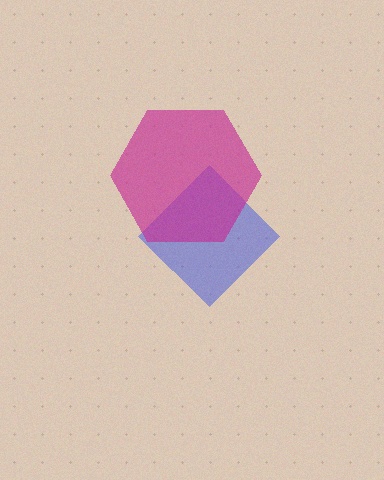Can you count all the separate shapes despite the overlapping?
Yes, there are 2 separate shapes.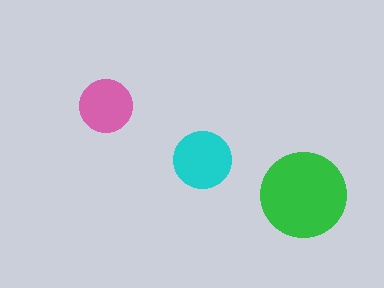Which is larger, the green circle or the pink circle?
The green one.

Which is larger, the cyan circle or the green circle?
The green one.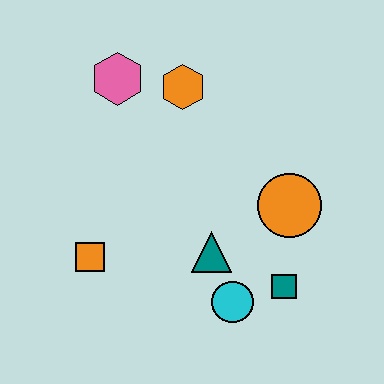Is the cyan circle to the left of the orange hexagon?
No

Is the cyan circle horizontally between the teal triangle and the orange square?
No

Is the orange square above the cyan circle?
Yes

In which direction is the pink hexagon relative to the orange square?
The pink hexagon is above the orange square.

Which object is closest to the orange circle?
The teal square is closest to the orange circle.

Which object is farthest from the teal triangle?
The pink hexagon is farthest from the teal triangle.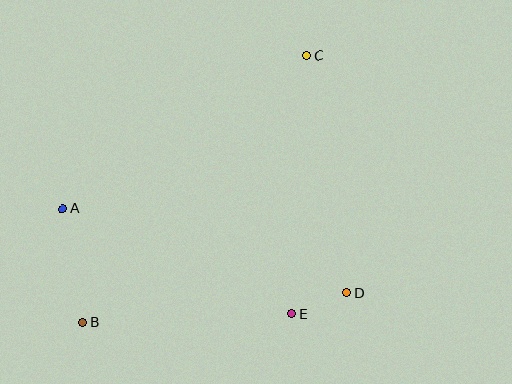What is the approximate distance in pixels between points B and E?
The distance between B and E is approximately 209 pixels.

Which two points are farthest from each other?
Points B and C are farthest from each other.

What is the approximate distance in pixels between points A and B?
The distance between A and B is approximately 115 pixels.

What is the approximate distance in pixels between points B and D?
The distance between B and D is approximately 266 pixels.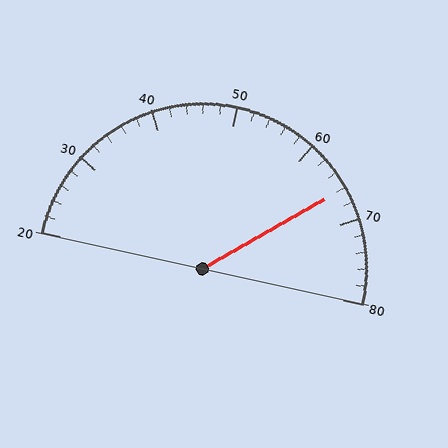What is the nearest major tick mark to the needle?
The nearest major tick mark is 70.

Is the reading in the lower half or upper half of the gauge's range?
The reading is in the upper half of the range (20 to 80).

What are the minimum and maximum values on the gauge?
The gauge ranges from 20 to 80.